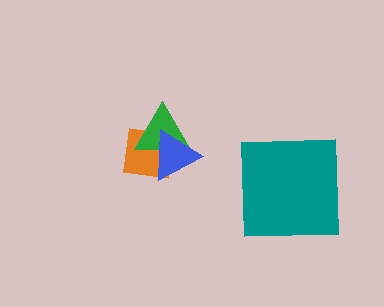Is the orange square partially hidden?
Yes, it is partially covered by another shape.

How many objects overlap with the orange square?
2 objects overlap with the orange square.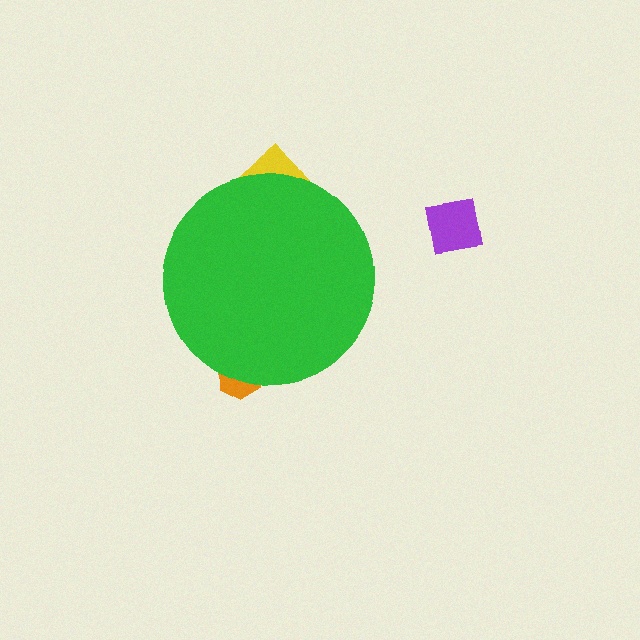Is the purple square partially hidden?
No, the purple square is fully visible.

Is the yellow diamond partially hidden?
Yes, the yellow diamond is partially hidden behind the green circle.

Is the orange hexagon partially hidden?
Yes, the orange hexagon is partially hidden behind the green circle.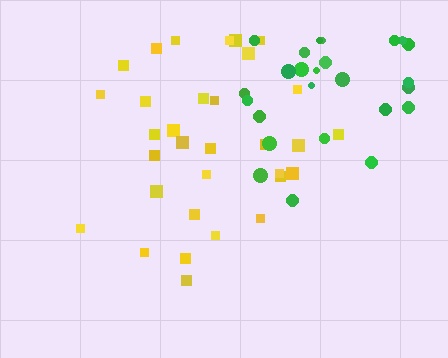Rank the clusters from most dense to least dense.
yellow, green.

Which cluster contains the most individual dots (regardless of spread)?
Yellow (32).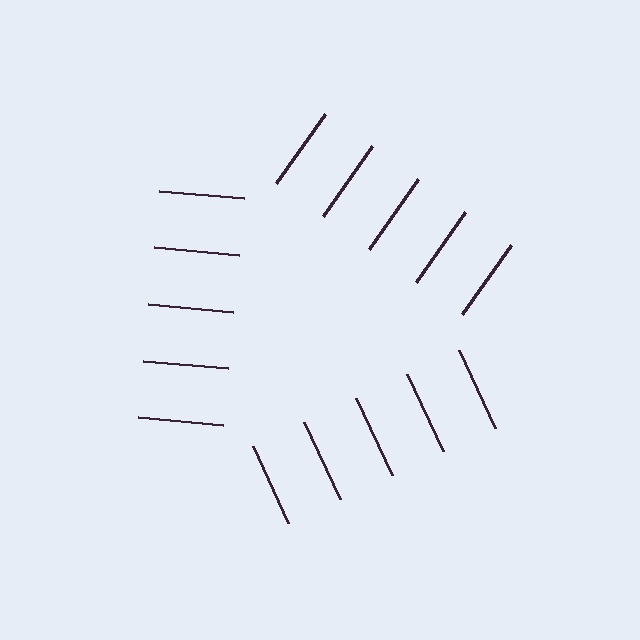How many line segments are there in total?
15 — 5 along each of the 3 edges.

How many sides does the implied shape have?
3 sides — the line-ends trace a triangle.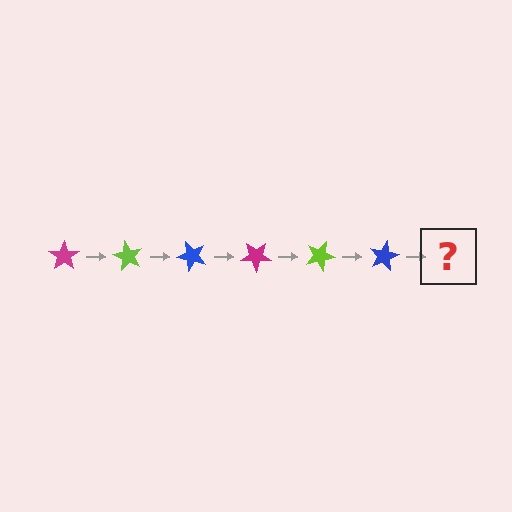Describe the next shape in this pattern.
It should be a magenta star, rotated 360 degrees from the start.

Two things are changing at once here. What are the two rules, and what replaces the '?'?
The two rules are that it rotates 60 degrees each step and the color cycles through magenta, lime, and blue. The '?' should be a magenta star, rotated 360 degrees from the start.